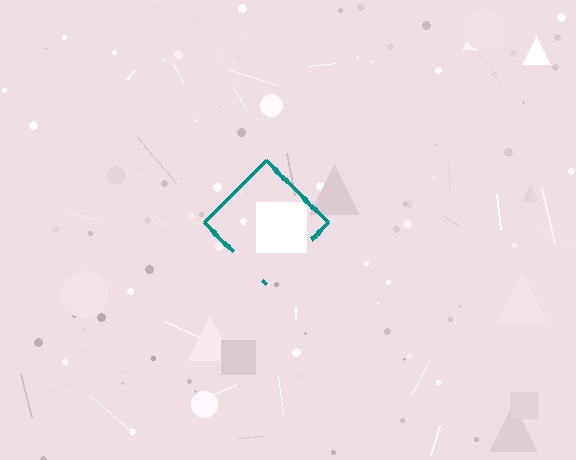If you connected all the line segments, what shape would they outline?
They would outline a diamond.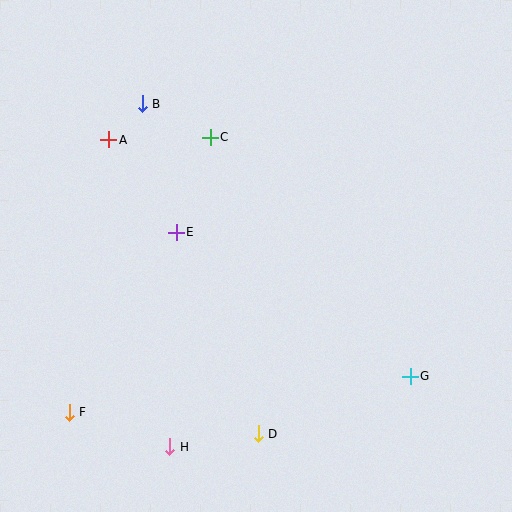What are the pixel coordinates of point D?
Point D is at (258, 434).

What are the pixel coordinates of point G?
Point G is at (410, 376).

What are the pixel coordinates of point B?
Point B is at (142, 104).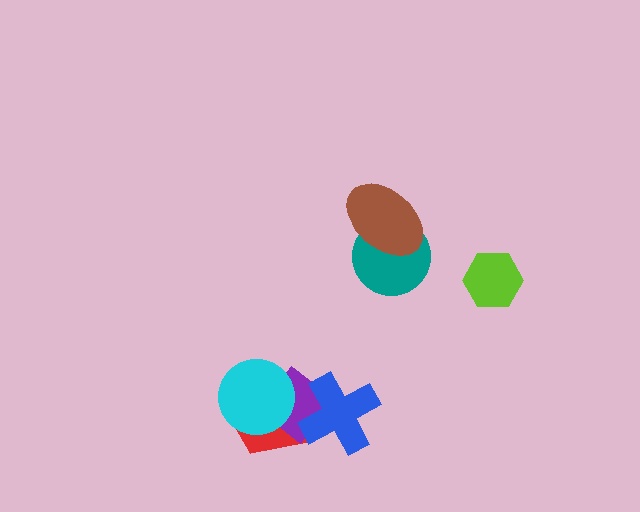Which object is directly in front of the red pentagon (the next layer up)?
The purple diamond is directly in front of the red pentagon.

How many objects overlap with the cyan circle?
2 objects overlap with the cyan circle.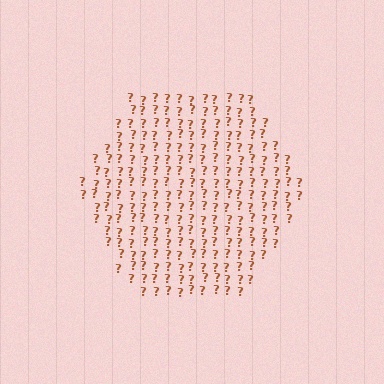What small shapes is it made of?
It is made of small question marks.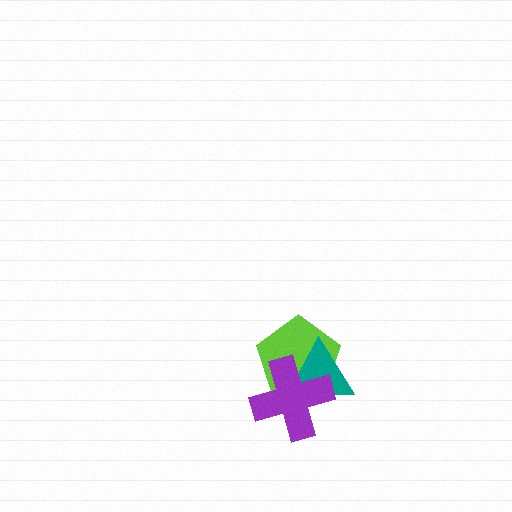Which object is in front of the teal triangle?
The purple cross is in front of the teal triangle.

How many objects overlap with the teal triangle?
2 objects overlap with the teal triangle.